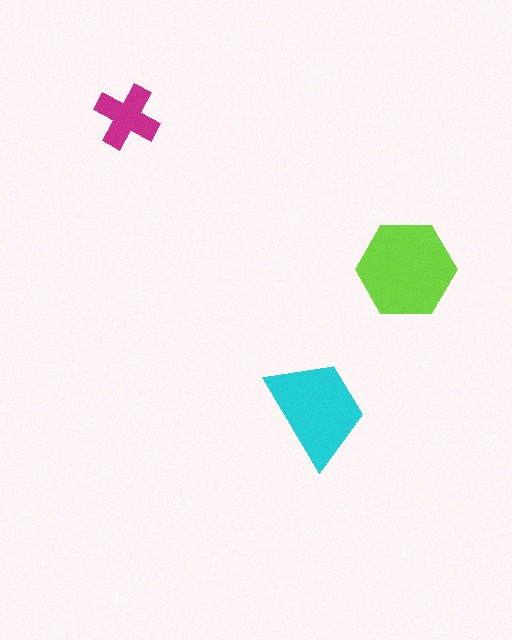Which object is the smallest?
The magenta cross.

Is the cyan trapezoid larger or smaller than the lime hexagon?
Smaller.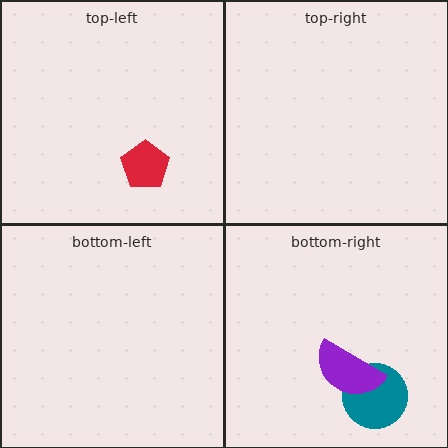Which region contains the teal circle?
The bottom-right region.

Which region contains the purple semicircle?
The bottom-right region.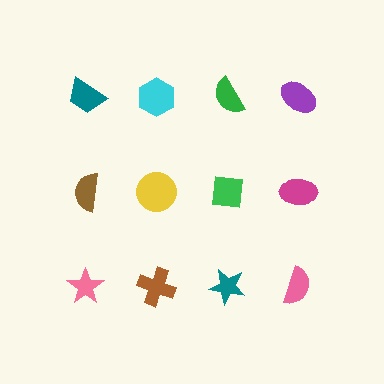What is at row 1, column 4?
A purple ellipse.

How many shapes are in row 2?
4 shapes.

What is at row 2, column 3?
A green square.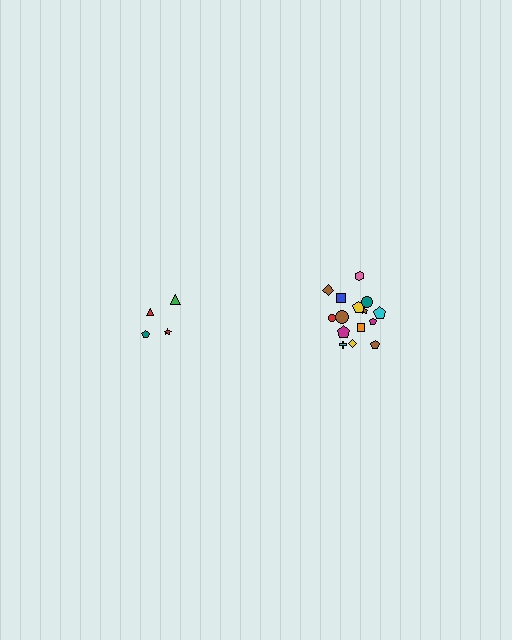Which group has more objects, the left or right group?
The right group.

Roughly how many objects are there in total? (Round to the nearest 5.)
Roughly 20 objects in total.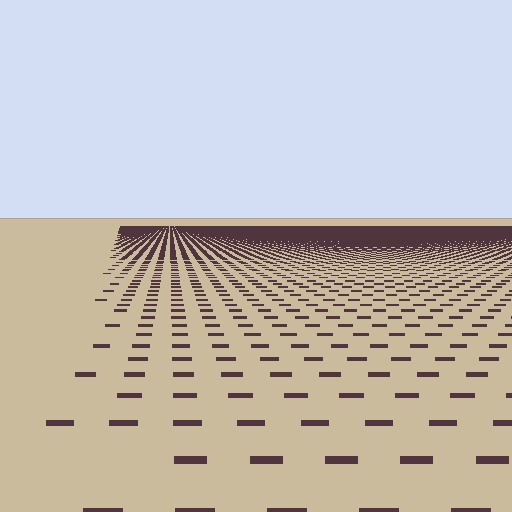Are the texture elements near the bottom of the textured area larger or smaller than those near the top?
Larger. Near the bottom, elements are closer to the viewer and appear at a bigger on-screen size.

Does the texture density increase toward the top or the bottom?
Density increases toward the top.